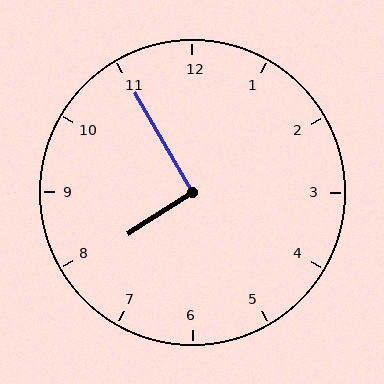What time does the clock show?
7:55.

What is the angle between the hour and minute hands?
Approximately 92 degrees.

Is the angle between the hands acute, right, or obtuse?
It is right.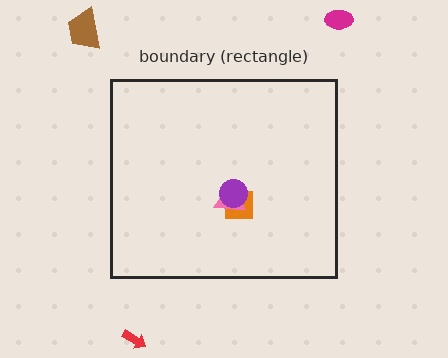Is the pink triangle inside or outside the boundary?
Inside.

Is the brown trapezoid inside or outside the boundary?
Outside.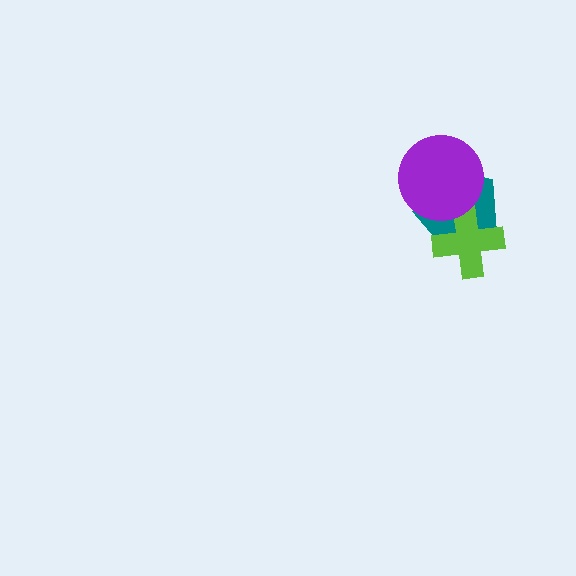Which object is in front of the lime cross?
The purple circle is in front of the lime cross.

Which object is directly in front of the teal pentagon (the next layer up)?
The lime cross is directly in front of the teal pentagon.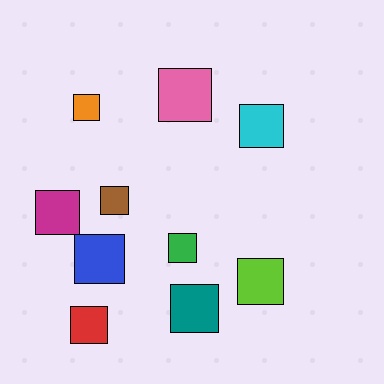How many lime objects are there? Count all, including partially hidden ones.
There is 1 lime object.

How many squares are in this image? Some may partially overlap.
There are 10 squares.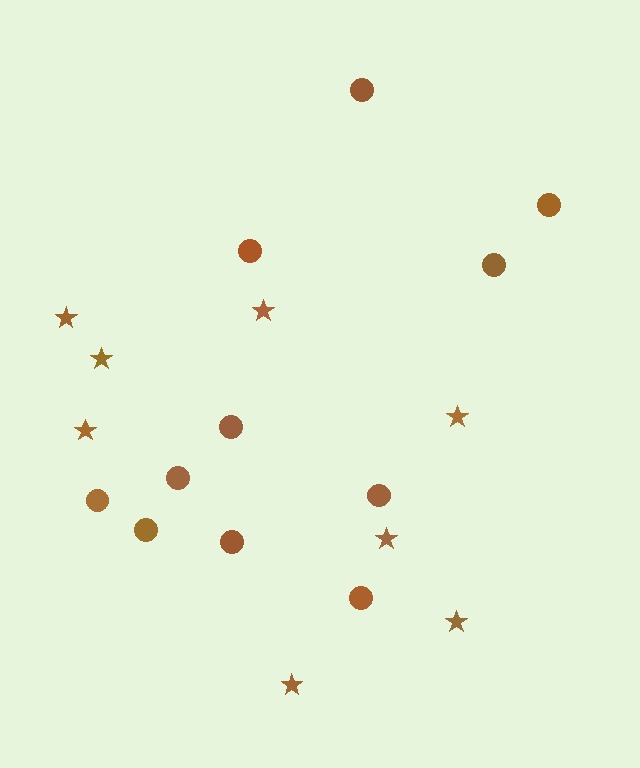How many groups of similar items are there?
There are 2 groups: one group of circles (11) and one group of stars (8).